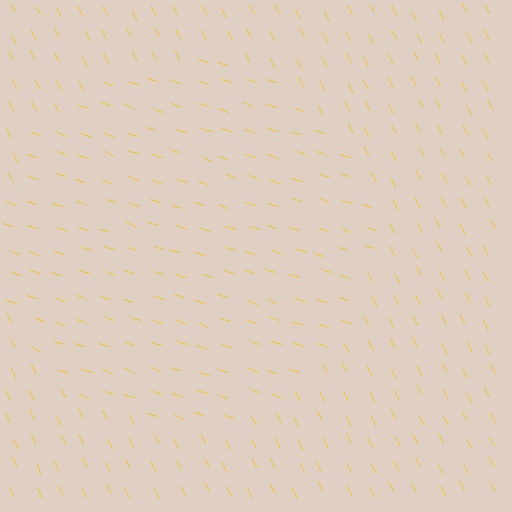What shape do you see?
I see a circle.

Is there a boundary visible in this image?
Yes, there is a texture boundary formed by a change in line orientation.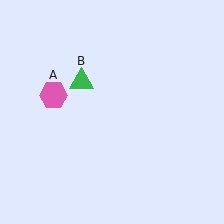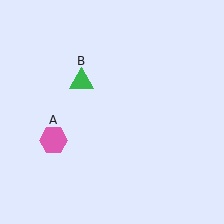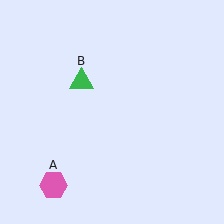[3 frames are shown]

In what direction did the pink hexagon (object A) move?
The pink hexagon (object A) moved down.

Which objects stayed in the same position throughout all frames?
Green triangle (object B) remained stationary.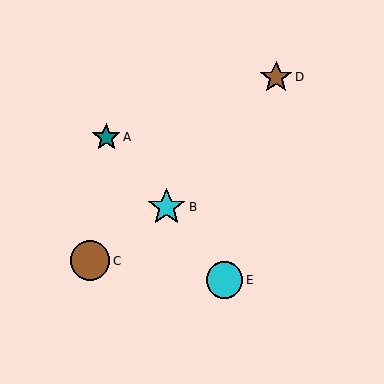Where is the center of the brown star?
The center of the brown star is at (276, 77).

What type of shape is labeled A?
Shape A is a teal star.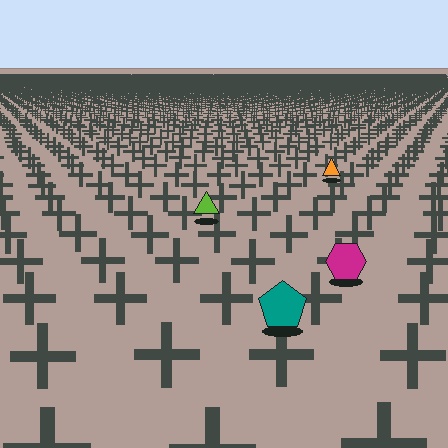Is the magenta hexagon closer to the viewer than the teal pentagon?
No. The teal pentagon is closer — you can tell from the texture gradient: the ground texture is coarser near it.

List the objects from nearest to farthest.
From nearest to farthest: the teal pentagon, the magenta hexagon, the lime triangle, the orange triangle.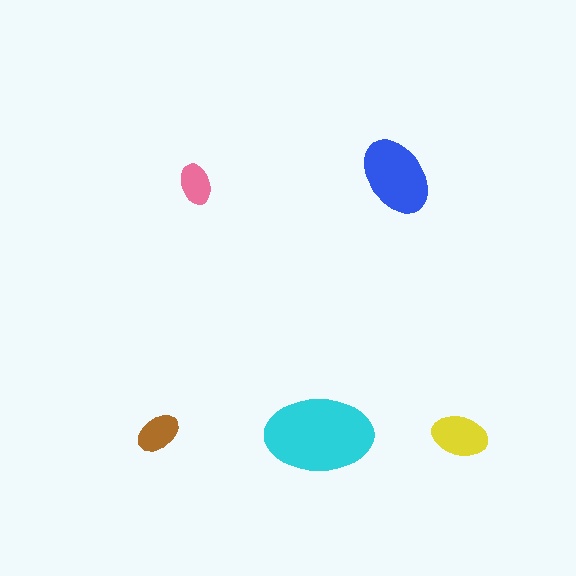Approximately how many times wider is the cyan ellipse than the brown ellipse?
About 2.5 times wider.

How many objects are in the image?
There are 5 objects in the image.